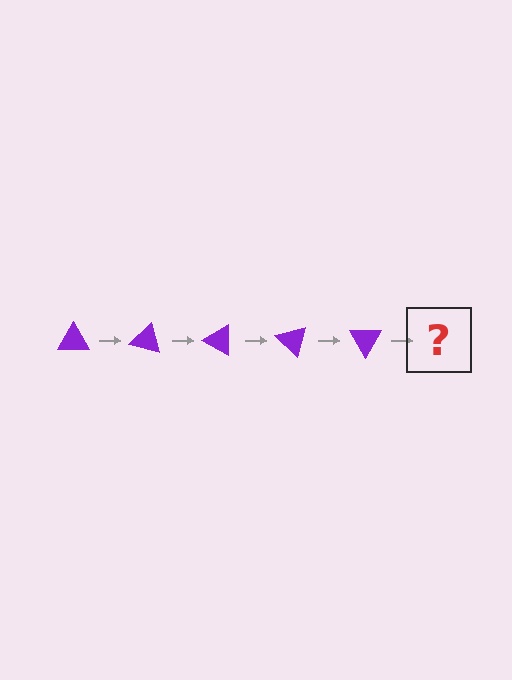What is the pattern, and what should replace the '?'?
The pattern is that the triangle rotates 15 degrees each step. The '?' should be a purple triangle rotated 75 degrees.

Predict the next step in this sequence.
The next step is a purple triangle rotated 75 degrees.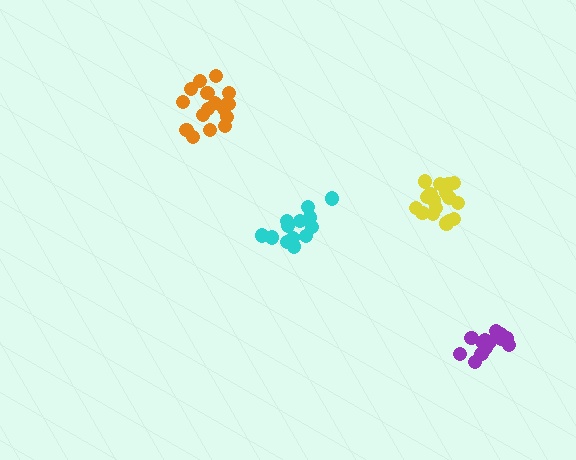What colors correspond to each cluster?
The clusters are colored: purple, yellow, orange, cyan.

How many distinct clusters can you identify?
There are 4 distinct clusters.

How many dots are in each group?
Group 1: 14 dots, Group 2: 18 dots, Group 3: 17 dots, Group 4: 13 dots (62 total).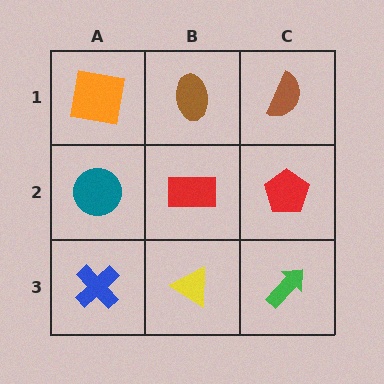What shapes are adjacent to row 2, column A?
An orange square (row 1, column A), a blue cross (row 3, column A), a red rectangle (row 2, column B).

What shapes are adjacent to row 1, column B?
A red rectangle (row 2, column B), an orange square (row 1, column A), a brown semicircle (row 1, column C).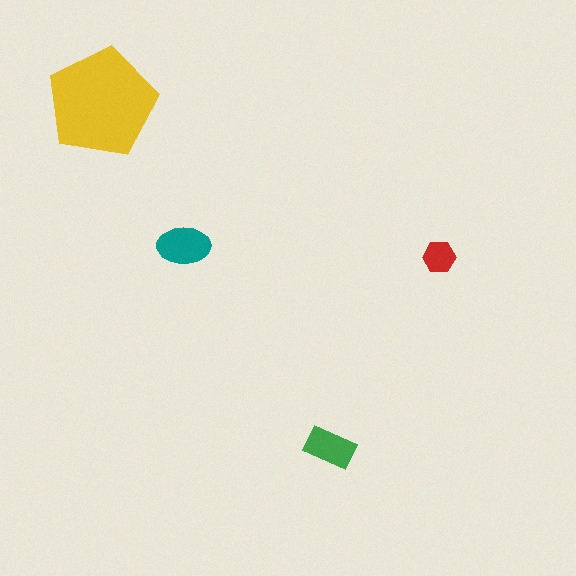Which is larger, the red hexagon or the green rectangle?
The green rectangle.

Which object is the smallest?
The red hexagon.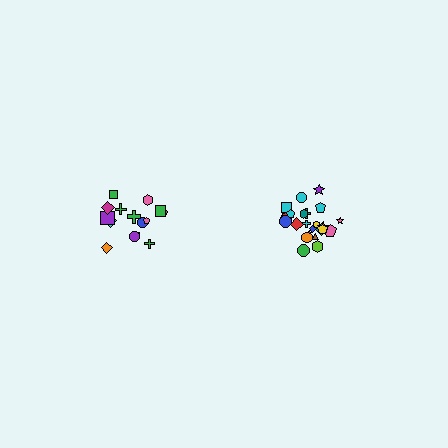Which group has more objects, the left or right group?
The right group.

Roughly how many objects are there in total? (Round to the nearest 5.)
Roughly 40 objects in total.